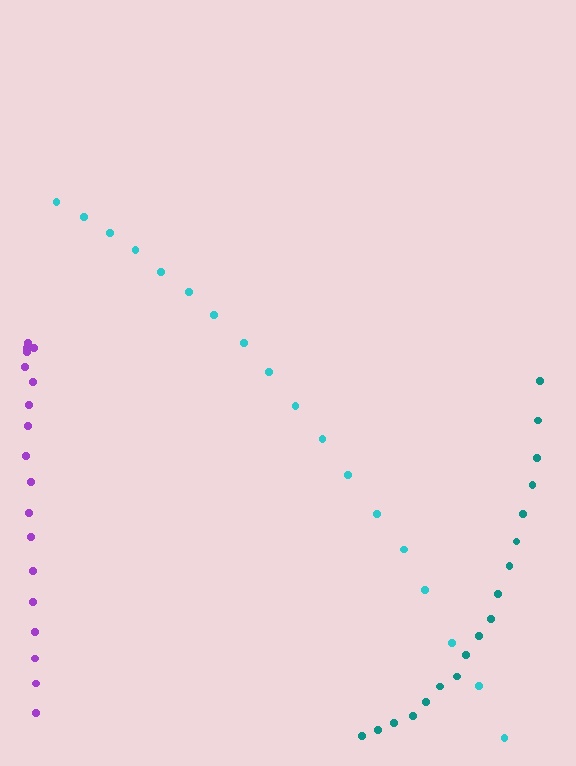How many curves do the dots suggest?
There are 3 distinct paths.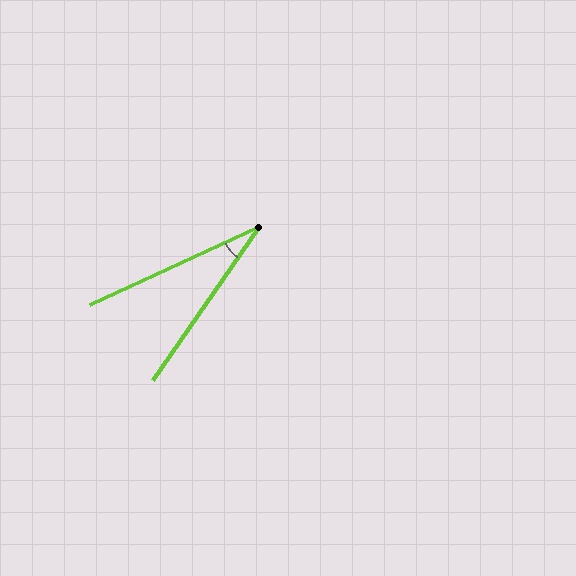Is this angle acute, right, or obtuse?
It is acute.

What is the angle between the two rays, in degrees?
Approximately 31 degrees.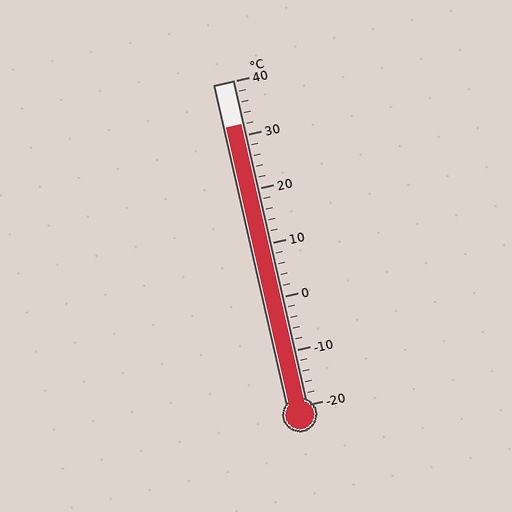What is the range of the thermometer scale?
The thermometer scale ranges from -20°C to 40°C.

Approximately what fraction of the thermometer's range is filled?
The thermometer is filled to approximately 85% of its range.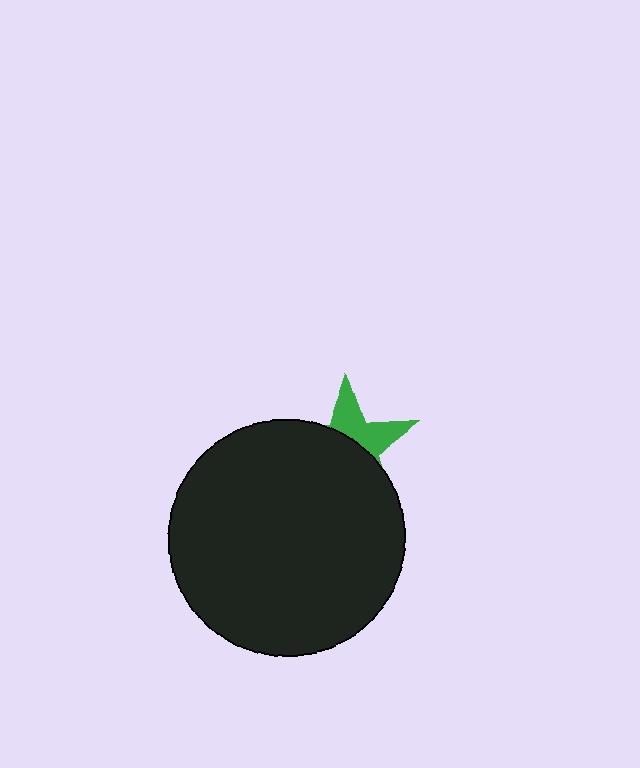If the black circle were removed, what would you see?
You would see the complete green star.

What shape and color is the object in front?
The object in front is a black circle.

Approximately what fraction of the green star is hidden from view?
Roughly 62% of the green star is hidden behind the black circle.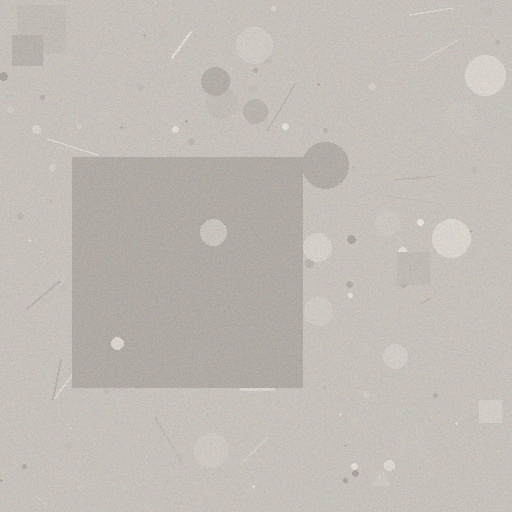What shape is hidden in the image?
A square is hidden in the image.